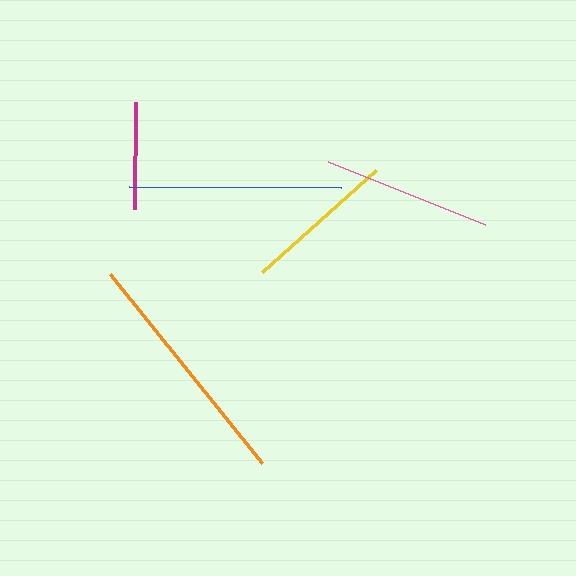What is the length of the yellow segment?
The yellow segment is approximately 153 pixels long.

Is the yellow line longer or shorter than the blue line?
The blue line is longer than the yellow line.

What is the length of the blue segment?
The blue segment is approximately 212 pixels long.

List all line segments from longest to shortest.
From longest to shortest: orange, blue, pink, yellow, magenta.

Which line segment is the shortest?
The magenta line is the shortest at approximately 106 pixels.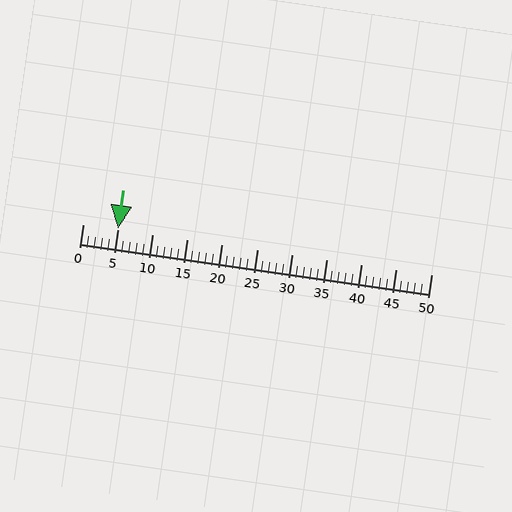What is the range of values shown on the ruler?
The ruler shows values from 0 to 50.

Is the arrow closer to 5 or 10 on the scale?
The arrow is closer to 5.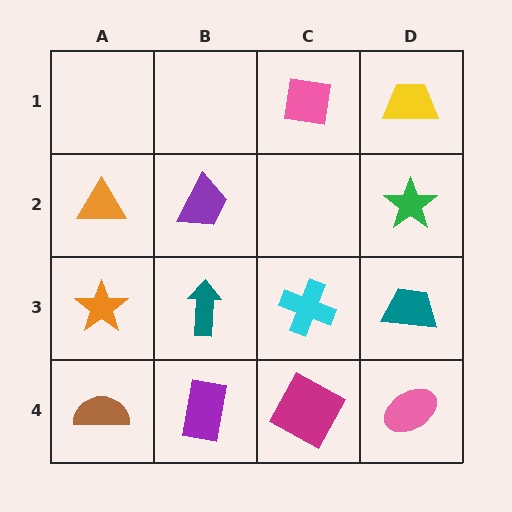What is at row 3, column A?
An orange star.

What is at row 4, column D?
A pink ellipse.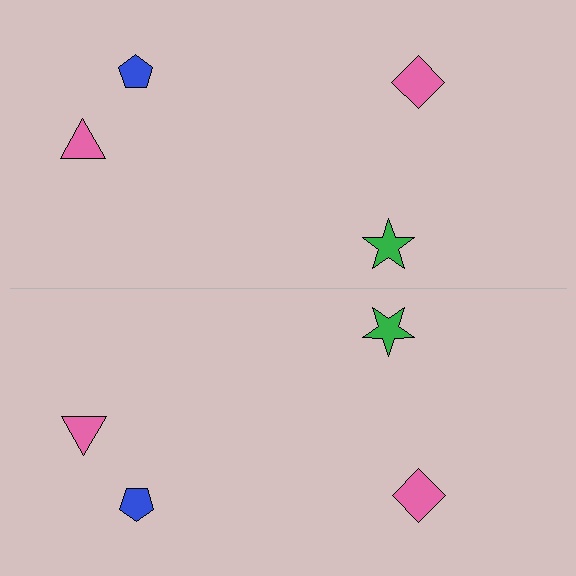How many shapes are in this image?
There are 8 shapes in this image.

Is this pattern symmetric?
Yes, this pattern has bilateral (reflection) symmetry.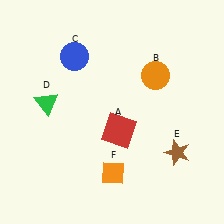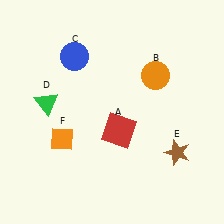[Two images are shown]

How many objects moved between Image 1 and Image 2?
1 object moved between the two images.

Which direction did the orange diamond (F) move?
The orange diamond (F) moved left.